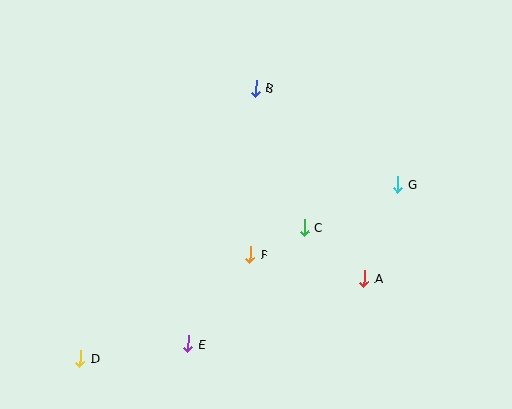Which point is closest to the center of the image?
Point F at (250, 254) is closest to the center.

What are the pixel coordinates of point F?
Point F is at (250, 254).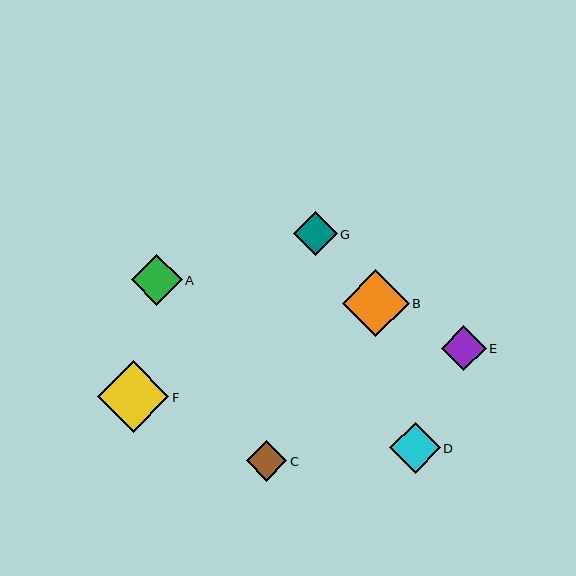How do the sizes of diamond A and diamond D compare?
Diamond A and diamond D are approximately the same size.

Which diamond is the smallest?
Diamond C is the smallest with a size of approximately 41 pixels.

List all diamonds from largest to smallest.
From largest to smallest: F, B, A, D, E, G, C.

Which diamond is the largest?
Diamond F is the largest with a size of approximately 72 pixels.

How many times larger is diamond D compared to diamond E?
Diamond D is approximately 1.1 times the size of diamond E.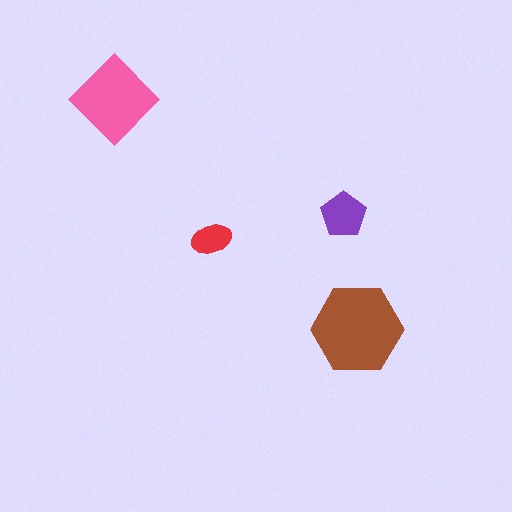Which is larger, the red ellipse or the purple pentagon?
The purple pentagon.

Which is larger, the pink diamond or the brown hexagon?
The brown hexagon.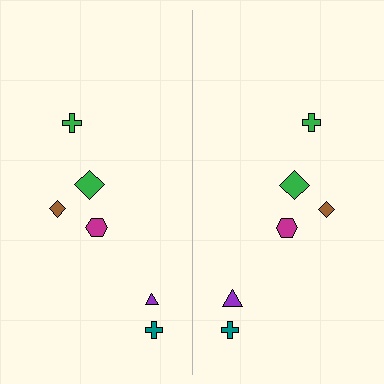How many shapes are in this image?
There are 12 shapes in this image.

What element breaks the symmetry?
The purple triangle on the right side has a different size than its mirror counterpart.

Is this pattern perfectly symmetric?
No, the pattern is not perfectly symmetric. The purple triangle on the right side has a different size than its mirror counterpart.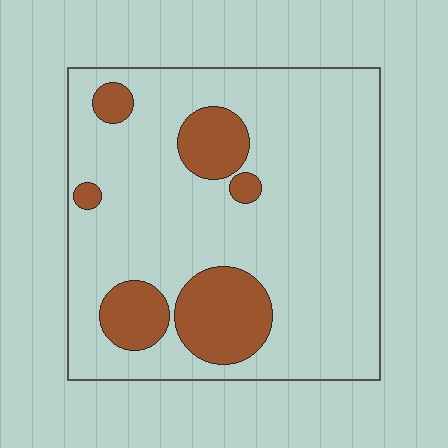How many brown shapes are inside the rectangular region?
6.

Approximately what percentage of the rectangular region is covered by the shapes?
Approximately 20%.